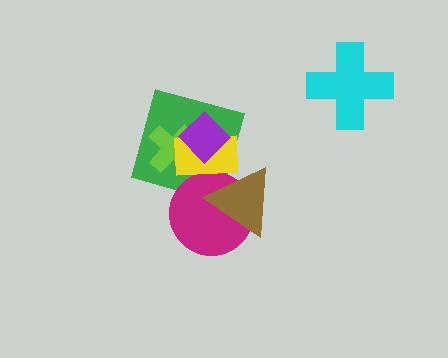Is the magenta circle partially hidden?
Yes, it is partially covered by another shape.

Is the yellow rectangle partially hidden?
Yes, it is partially covered by another shape.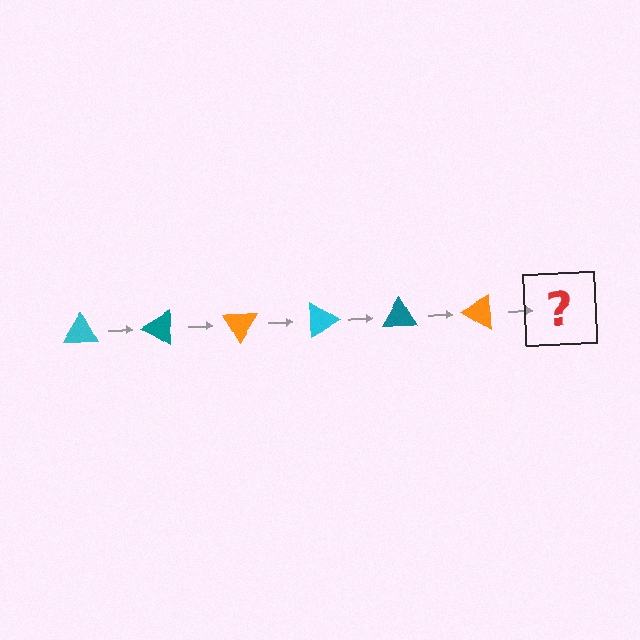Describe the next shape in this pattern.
It should be a cyan triangle, rotated 180 degrees from the start.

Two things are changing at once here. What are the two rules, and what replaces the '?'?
The two rules are that it rotates 30 degrees each step and the color cycles through cyan, teal, and orange. The '?' should be a cyan triangle, rotated 180 degrees from the start.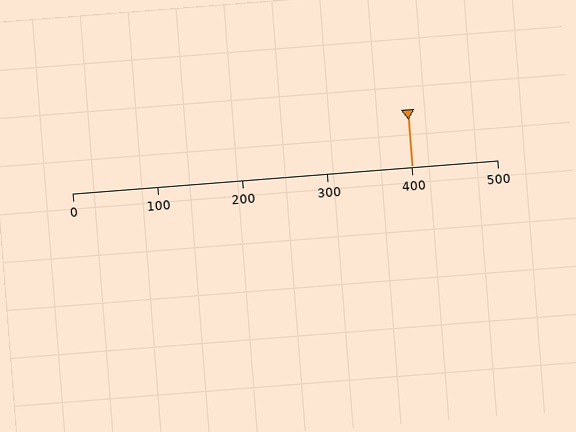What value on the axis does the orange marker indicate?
The marker indicates approximately 400.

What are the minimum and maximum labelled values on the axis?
The axis runs from 0 to 500.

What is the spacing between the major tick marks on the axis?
The major ticks are spaced 100 apart.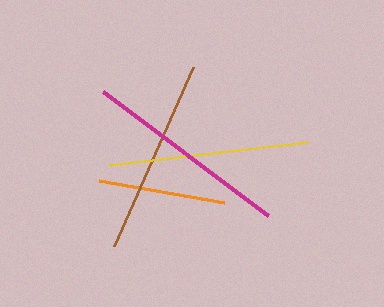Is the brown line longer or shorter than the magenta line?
The magenta line is longer than the brown line.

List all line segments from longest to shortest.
From longest to shortest: magenta, yellow, brown, orange.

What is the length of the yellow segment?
The yellow segment is approximately 201 pixels long.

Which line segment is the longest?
The magenta line is the longest at approximately 206 pixels.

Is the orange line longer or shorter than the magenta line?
The magenta line is longer than the orange line.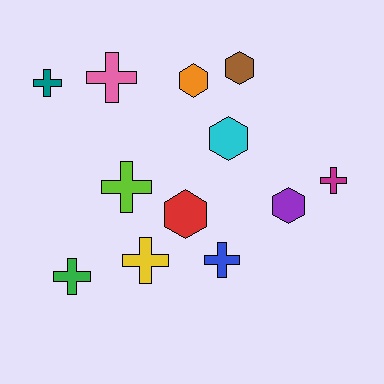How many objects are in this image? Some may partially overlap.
There are 12 objects.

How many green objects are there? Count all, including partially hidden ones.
There is 1 green object.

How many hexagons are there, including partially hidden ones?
There are 5 hexagons.